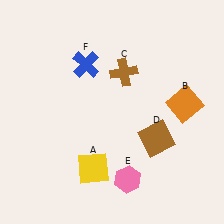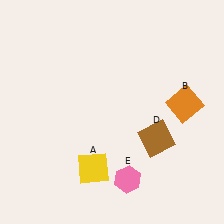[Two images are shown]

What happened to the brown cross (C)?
The brown cross (C) was removed in Image 2. It was in the top-right area of Image 1.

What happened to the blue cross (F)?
The blue cross (F) was removed in Image 2. It was in the top-left area of Image 1.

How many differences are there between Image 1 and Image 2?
There are 2 differences between the two images.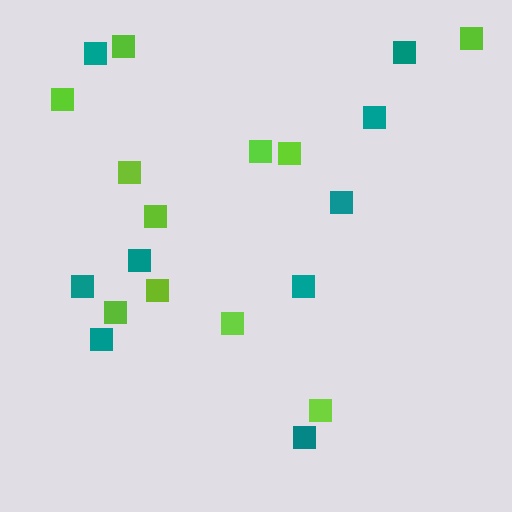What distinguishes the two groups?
There are 2 groups: one group of lime squares (11) and one group of teal squares (9).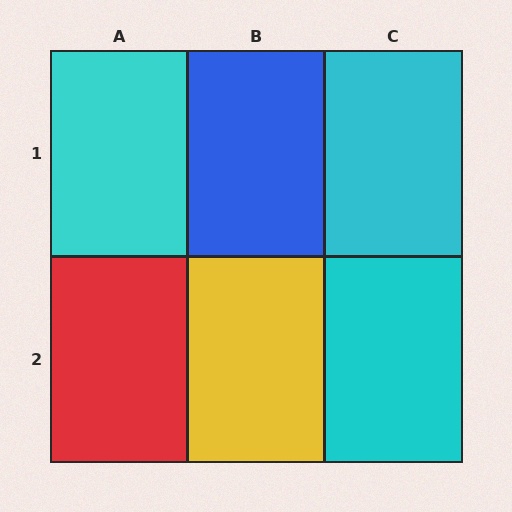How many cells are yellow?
1 cell is yellow.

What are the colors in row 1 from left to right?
Cyan, blue, cyan.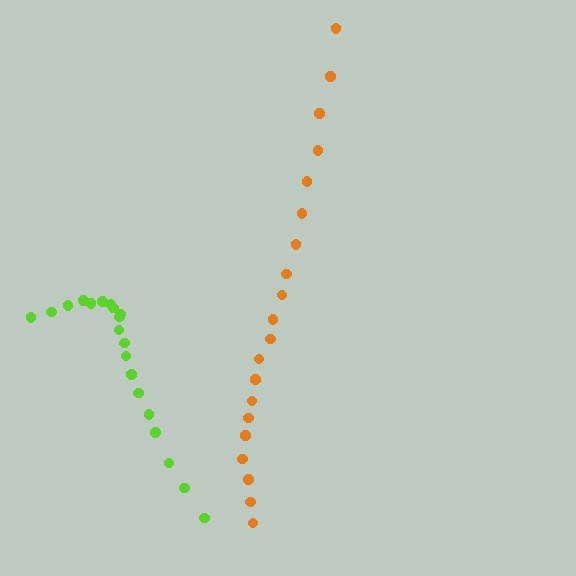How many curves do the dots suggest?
There are 2 distinct paths.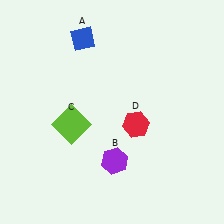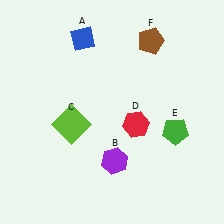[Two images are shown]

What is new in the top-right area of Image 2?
A brown pentagon (F) was added in the top-right area of Image 2.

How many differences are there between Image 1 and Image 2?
There are 2 differences between the two images.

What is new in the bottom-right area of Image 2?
A green pentagon (E) was added in the bottom-right area of Image 2.